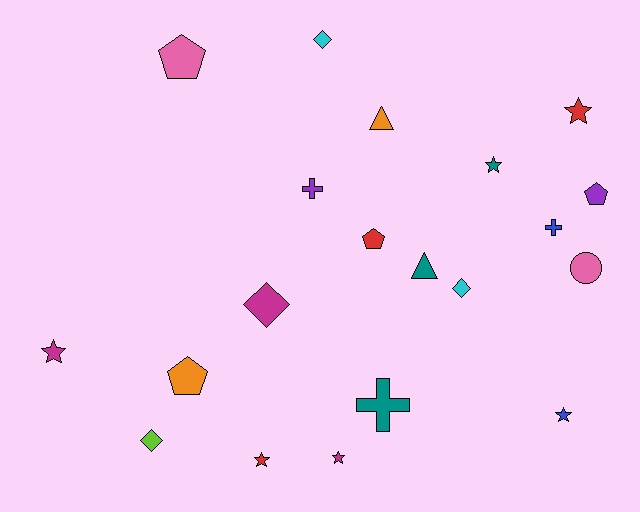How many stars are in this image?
There are 6 stars.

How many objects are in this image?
There are 20 objects.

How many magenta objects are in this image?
There are 3 magenta objects.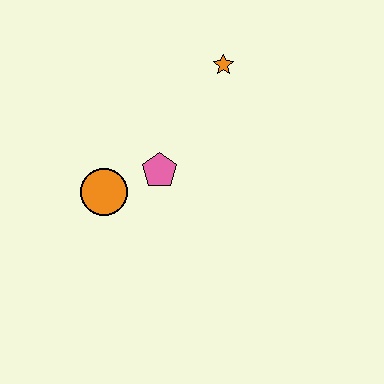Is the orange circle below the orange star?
Yes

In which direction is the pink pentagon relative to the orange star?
The pink pentagon is below the orange star.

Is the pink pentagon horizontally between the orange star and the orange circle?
Yes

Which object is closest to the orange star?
The pink pentagon is closest to the orange star.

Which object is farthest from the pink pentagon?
The orange star is farthest from the pink pentagon.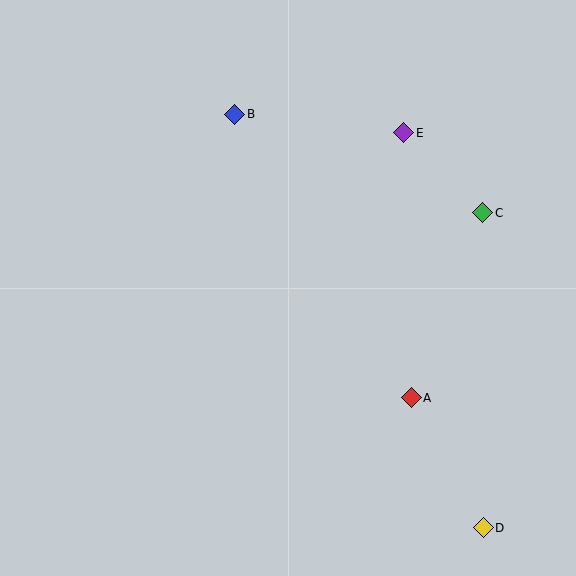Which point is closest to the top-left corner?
Point B is closest to the top-left corner.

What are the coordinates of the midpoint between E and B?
The midpoint between E and B is at (319, 123).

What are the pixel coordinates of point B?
Point B is at (235, 114).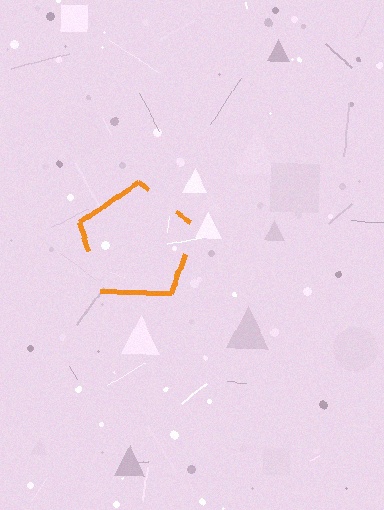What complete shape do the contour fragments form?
The contour fragments form a pentagon.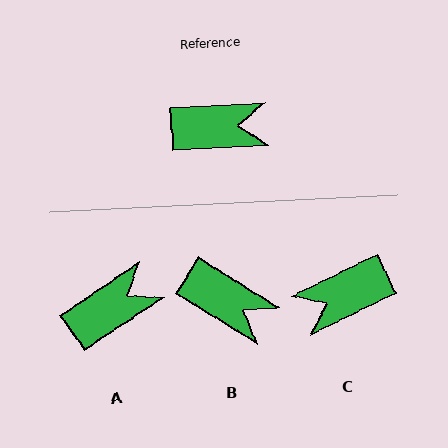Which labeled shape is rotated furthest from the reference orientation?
C, about 158 degrees away.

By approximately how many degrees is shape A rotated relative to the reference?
Approximately 30 degrees counter-clockwise.